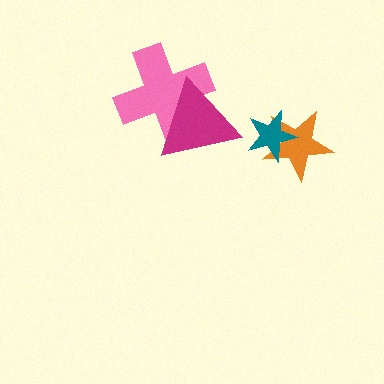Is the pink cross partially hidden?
Yes, it is partially covered by another shape.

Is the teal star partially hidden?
No, no other shape covers it.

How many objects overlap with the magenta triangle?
1 object overlaps with the magenta triangle.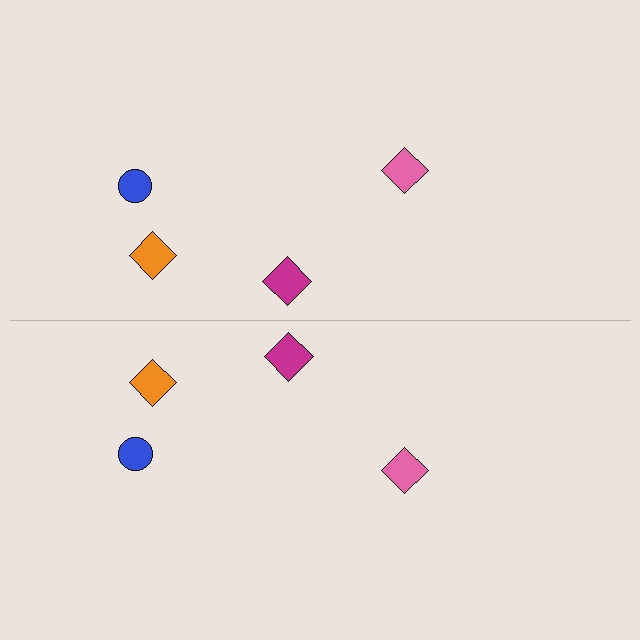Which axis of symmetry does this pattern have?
The pattern has a horizontal axis of symmetry running through the center of the image.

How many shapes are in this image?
There are 8 shapes in this image.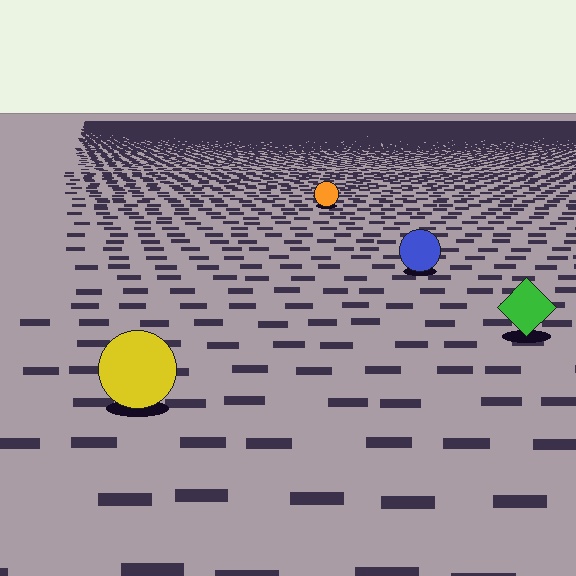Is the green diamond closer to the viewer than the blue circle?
Yes. The green diamond is closer — you can tell from the texture gradient: the ground texture is coarser near it.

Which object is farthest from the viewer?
The orange circle is farthest from the viewer. It appears smaller and the ground texture around it is denser.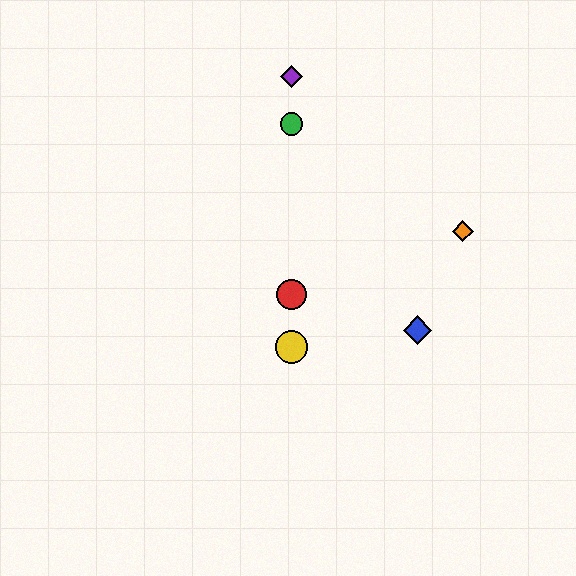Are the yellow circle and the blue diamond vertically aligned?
No, the yellow circle is at x≈292 and the blue diamond is at x≈417.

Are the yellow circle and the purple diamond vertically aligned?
Yes, both are at x≈292.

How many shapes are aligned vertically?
4 shapes (the red circle, the green circle, the yellow circle, the purple diamond) are aligned vertically.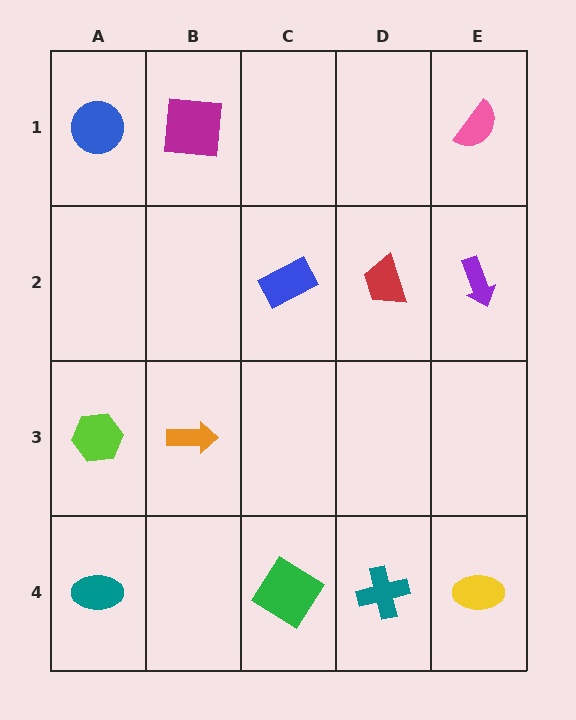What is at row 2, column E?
A purple arrow.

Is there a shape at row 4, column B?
No, that cell is empty.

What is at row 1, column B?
A magenta square.